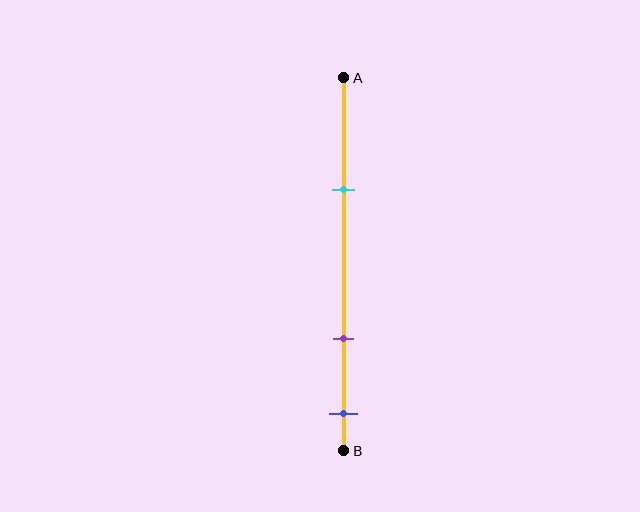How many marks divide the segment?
There are 3 marks dividing the segment.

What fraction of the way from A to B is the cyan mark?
The cyan mark is approximately 30% (0.3) of the way from A to B.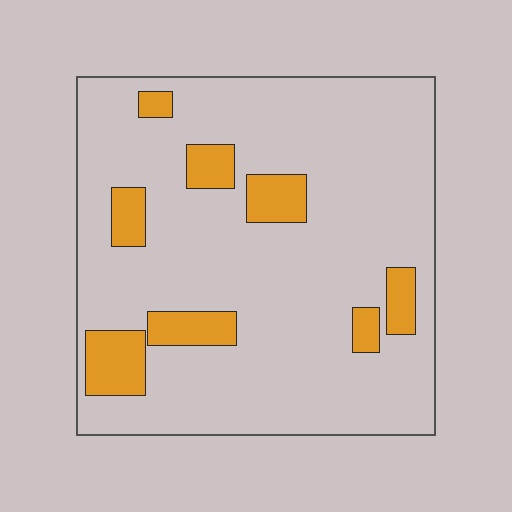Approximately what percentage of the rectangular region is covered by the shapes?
Approximately 15%.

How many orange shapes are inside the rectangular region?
8.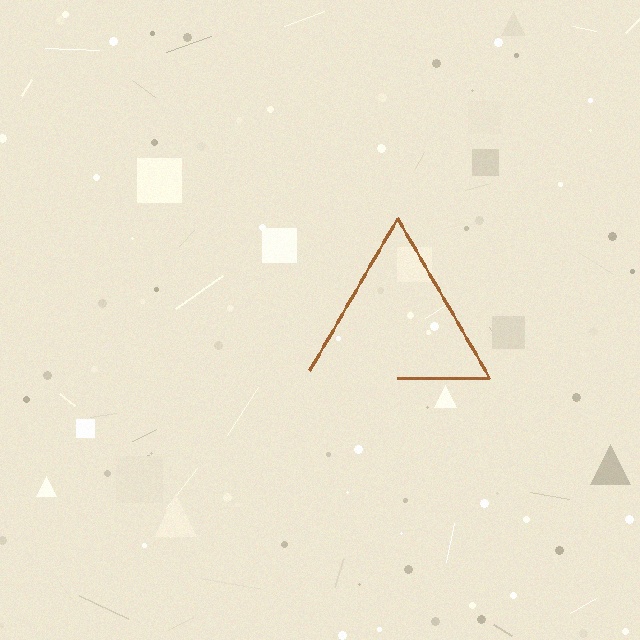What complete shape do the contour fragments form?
The contour fragments form a triangle.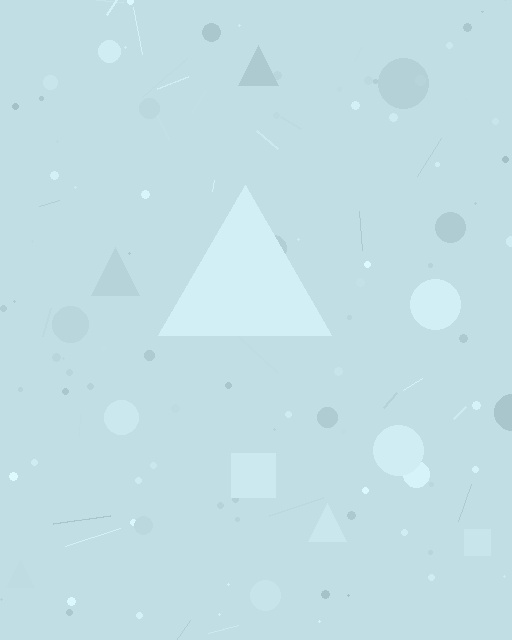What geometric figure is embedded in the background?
A triangle is embedded in the background.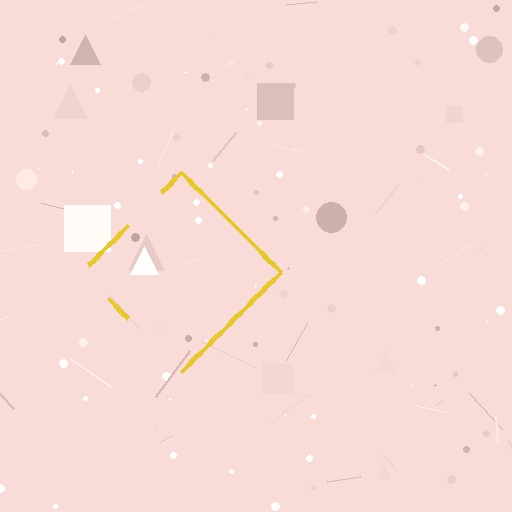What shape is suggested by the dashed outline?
The dashed outline suggests a diamond.